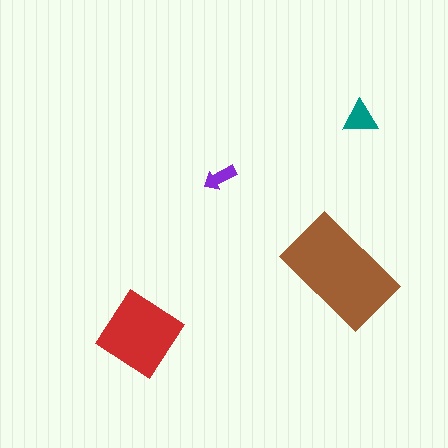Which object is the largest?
The brown rectangle.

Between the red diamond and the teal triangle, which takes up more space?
The red diamond.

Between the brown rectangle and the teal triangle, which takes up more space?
The brown rectangle.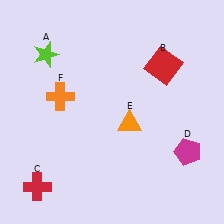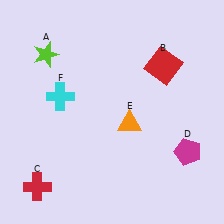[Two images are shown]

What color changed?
The cross (F) changed from orange in Image 1 to cyan in Image 2.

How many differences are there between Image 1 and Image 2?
There is 1 difference between the two images.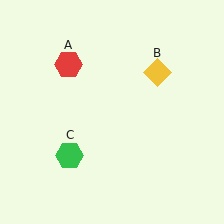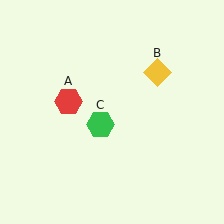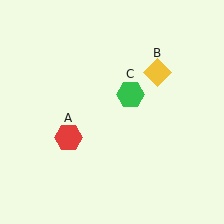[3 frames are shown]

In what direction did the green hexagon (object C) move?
The green hexagon (object C) moved up and to the right.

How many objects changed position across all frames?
2 objects changed position: red hexagon (object A), green hexagon (object C).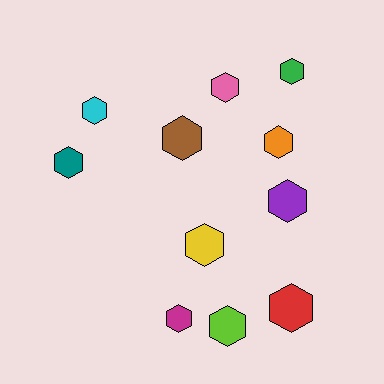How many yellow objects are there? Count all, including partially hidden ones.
There is 1 yellow object.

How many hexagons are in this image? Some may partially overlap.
There are 11 hexagons.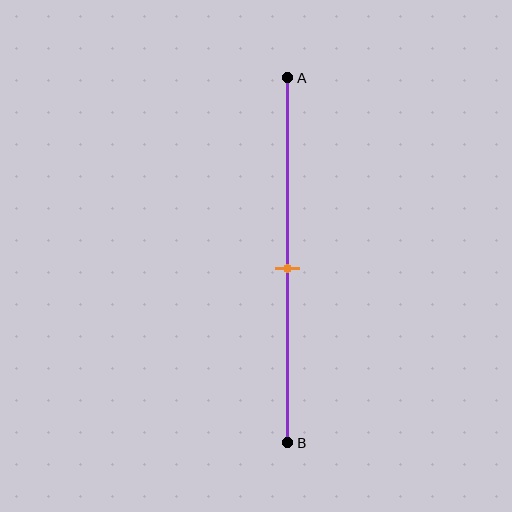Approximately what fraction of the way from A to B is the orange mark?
The orange mark is approximately 50% of the way from A to B.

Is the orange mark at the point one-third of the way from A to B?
No, the mark is at about 50% from A, not at the 33% one-third point.